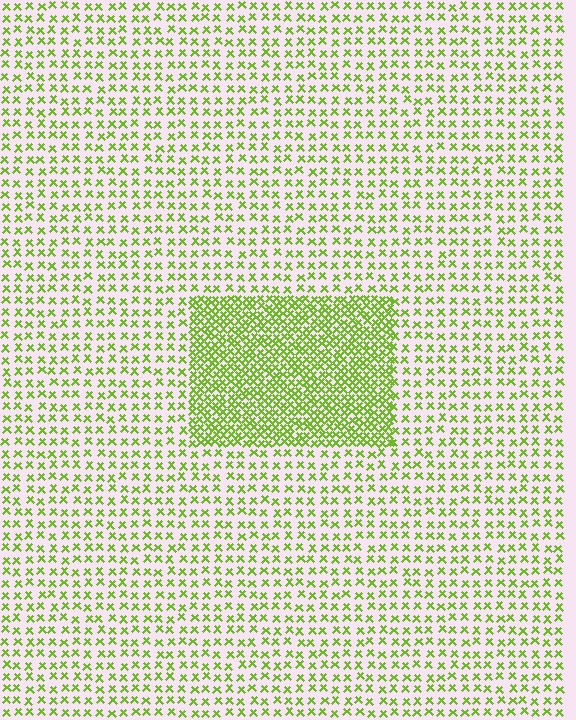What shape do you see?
I see a rectangle.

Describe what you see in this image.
The image contains small lime elements arranged at two different densities. A rectangle-shaped region is visible where the elements are more densely packed than the surrounding area.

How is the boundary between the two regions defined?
The boundary is defined by a change in element density (approximately 2.4x ratio). All elements are the same color, size, and shape.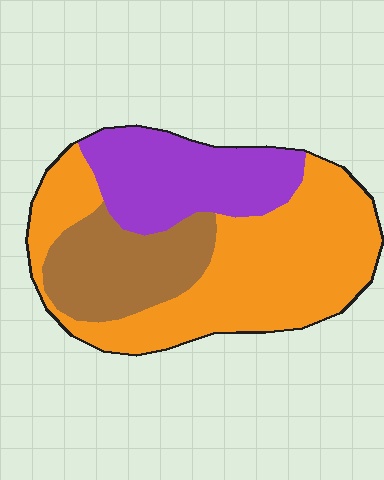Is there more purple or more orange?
Orange.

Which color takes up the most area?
Orange, at roughly 50%.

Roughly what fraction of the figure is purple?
Purple covers around 25% of the figure.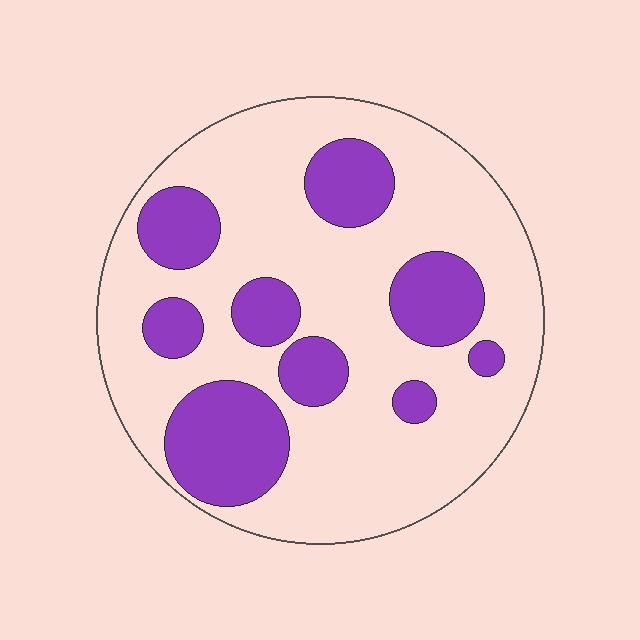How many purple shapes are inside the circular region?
9.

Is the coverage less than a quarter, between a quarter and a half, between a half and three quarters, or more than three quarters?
Between a quarter and a half.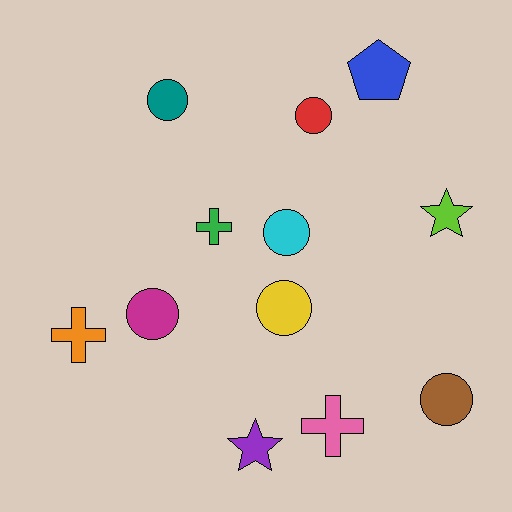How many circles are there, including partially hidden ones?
There are 6 circles.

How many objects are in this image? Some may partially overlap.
There are 12 objects.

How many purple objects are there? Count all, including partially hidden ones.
There is 1 purple object.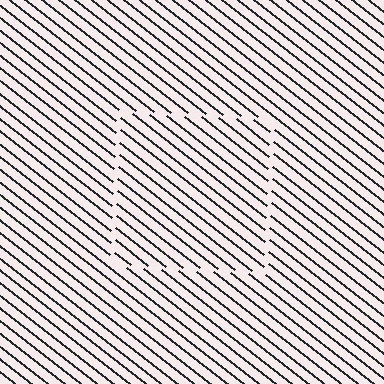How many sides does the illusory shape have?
4 sides — the line-ends trace a square.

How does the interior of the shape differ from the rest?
The interior of the shape contains the same grating, shifted by half a period — the contour is defined by the phase discontinuity where line-ends from the inner and outer gratings abut.